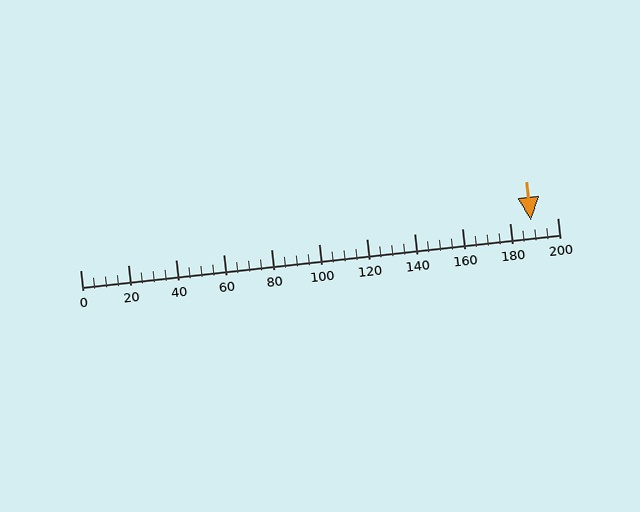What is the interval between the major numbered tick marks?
The major tick marks are spaced 20 units apart.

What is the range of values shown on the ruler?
The ruler shows values from 0 to 200.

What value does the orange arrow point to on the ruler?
The orange arrow points to approximately 189.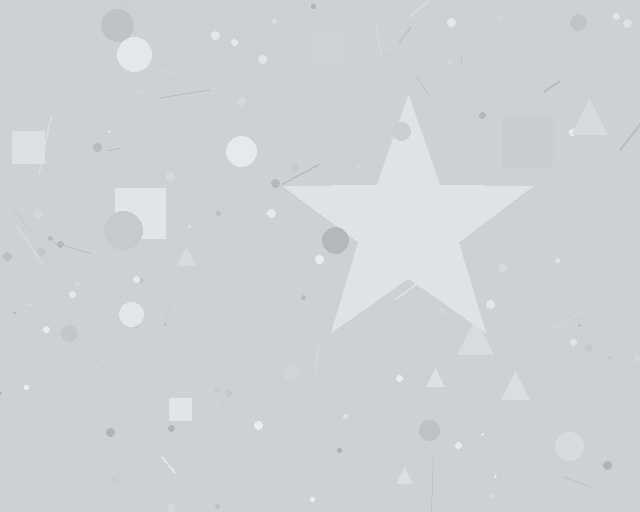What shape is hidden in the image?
A star is hidden in the image.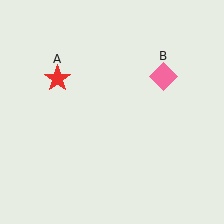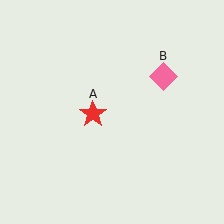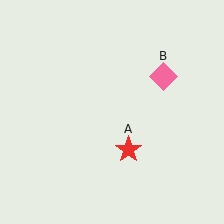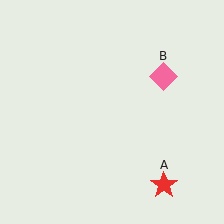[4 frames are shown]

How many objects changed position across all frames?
1 object changed position: red star (object A).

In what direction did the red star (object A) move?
The red star (object A) moved down and to the right.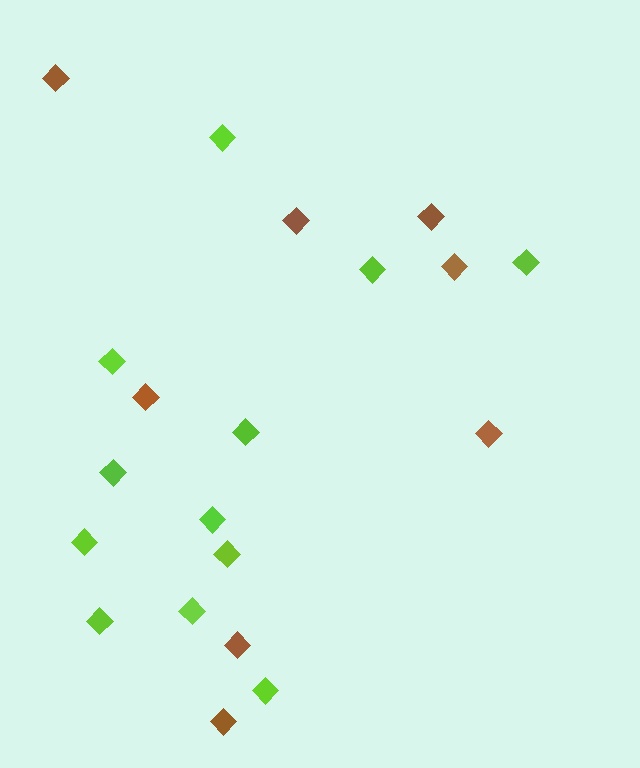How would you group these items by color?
There are 2 groups: one group of brown diamonds (8) and one group of lime diamonds (12).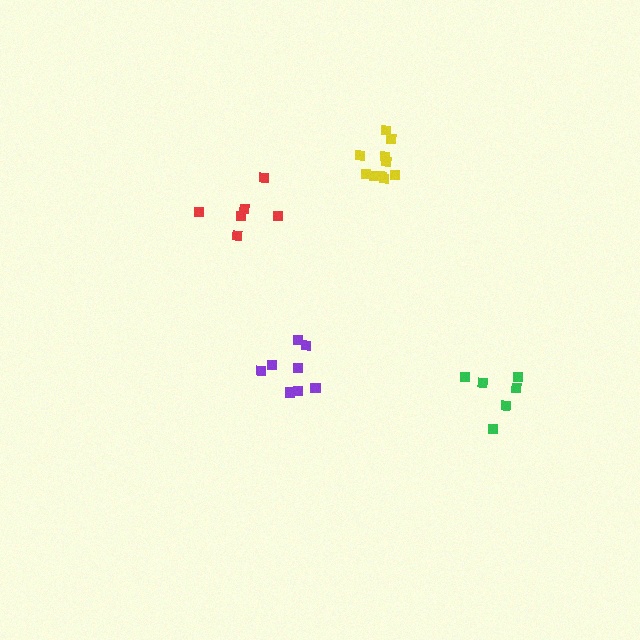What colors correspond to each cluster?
The clusters are colored: red, purple, green, yellow.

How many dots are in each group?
Group 1: 6 dots, Group 2: 8 dots, Group 3: 6 dots, Group 4: 10 dots (30 total).